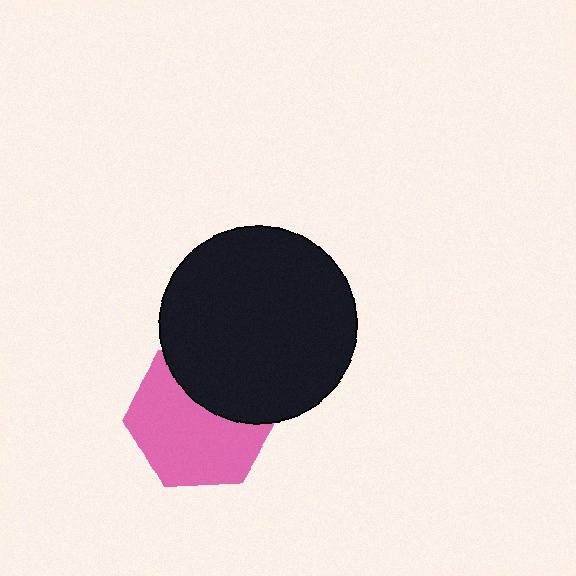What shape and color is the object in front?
The object in front is a black circle.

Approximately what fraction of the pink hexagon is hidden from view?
Roughly 35% of the pink hexagon is hidden behind the black circle.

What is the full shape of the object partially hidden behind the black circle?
The partially hidden object is a pink hexagon.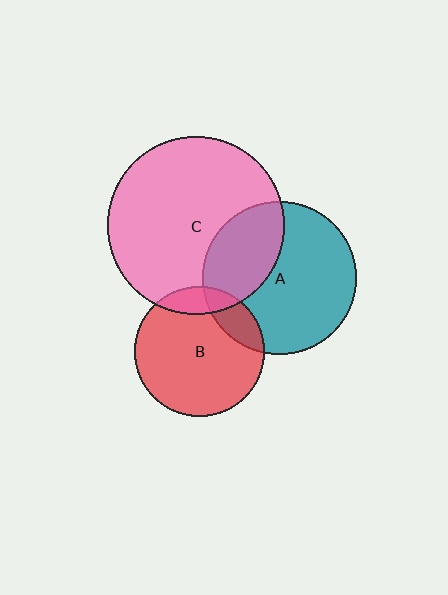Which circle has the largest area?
Circle C (pink).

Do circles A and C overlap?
Yes.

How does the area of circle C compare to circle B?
Approximately 1.9 times.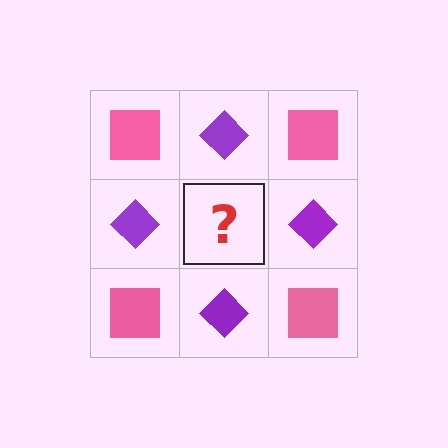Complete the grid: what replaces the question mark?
The question mark should be replaced with a pink square.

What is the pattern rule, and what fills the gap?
The rule is that it alternates pink square and purple diamond in a checkerboard pattern. The gap should be filled with a pink square.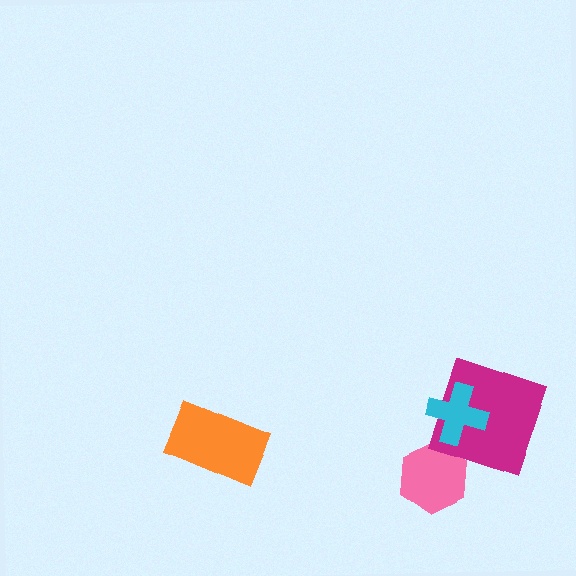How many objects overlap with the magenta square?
1 object overlaps with the magenta square.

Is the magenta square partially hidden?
Yes, it is partially covered by another shape.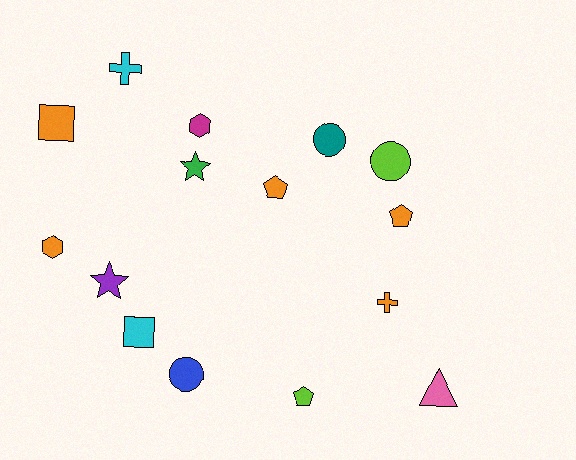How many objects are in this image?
There are 15 objects.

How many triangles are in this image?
There is 1 triangle.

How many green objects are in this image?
There is 1 green object.